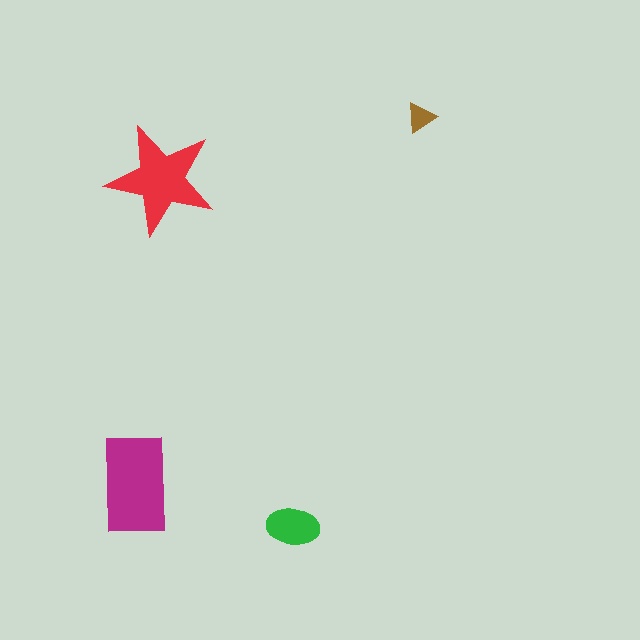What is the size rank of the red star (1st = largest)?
2nd.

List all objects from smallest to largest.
The brown triangle, the green ellipse, the red star, the magenta rectangle.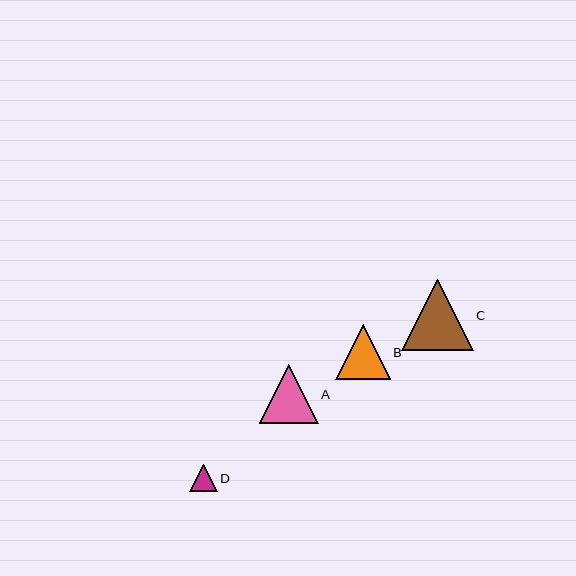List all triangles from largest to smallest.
From largest to smallest: C, A, B, D.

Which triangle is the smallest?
Triangle D is the smallest with a size of approximately 28 pixels.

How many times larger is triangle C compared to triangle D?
Triangle C is approximately 2.6 times the size of triangle D.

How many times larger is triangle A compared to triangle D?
Triangle A is approximately 2.1 times the size of triangle D.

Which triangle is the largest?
Triangle C is the largest with a size of approximately 71 pixels.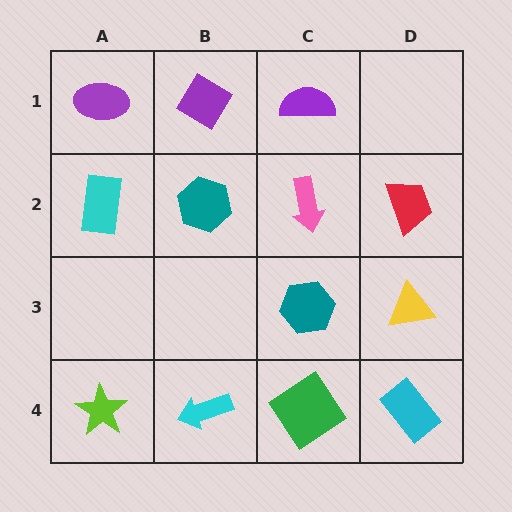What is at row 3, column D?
A yellow triangle.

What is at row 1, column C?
A purple semicircle.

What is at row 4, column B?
A cyan arrow.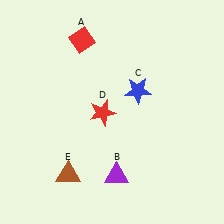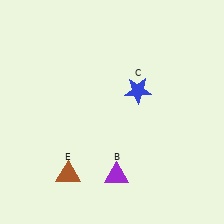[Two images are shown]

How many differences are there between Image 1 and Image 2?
There are 2 differences between the two images.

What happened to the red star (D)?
The red star (D) was removed in Image 2. It was in the bottom-left area of Image 1.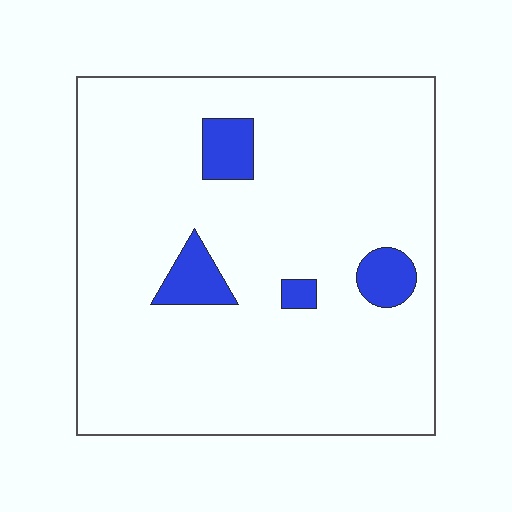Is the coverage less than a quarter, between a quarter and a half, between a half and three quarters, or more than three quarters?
Less than a quarter.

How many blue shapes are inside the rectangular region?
4.